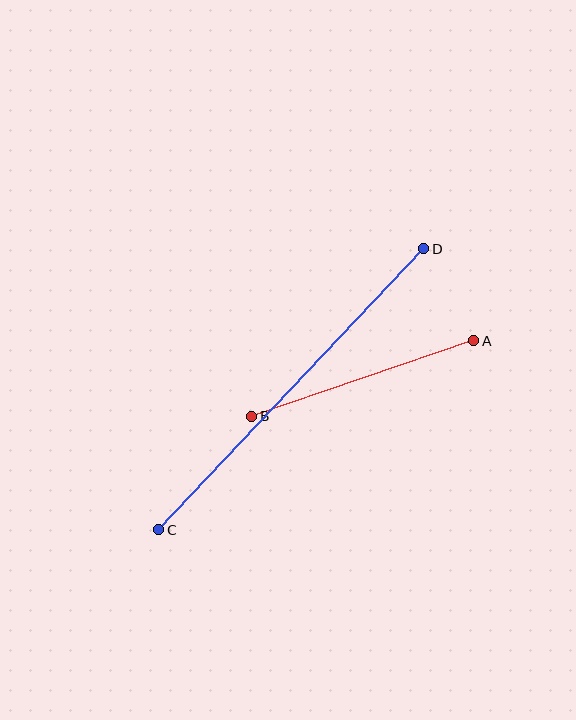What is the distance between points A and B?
The distance is approximately 235 pixels.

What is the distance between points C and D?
The distance is approximately 386 pixels.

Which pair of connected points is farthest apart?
Points C and D are farthest apart.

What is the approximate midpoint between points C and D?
The midpoint is at approximately (291, 389) pixels.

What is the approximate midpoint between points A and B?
The midpoint is at approximately (363, 379) pixels.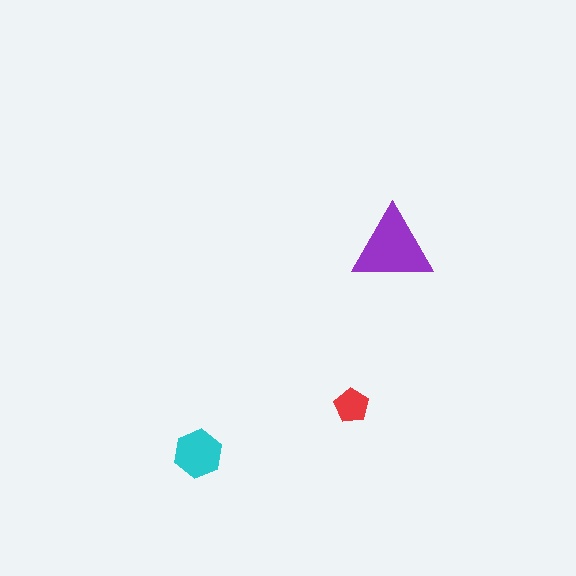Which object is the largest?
The purple triangle.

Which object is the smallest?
The red pentagon.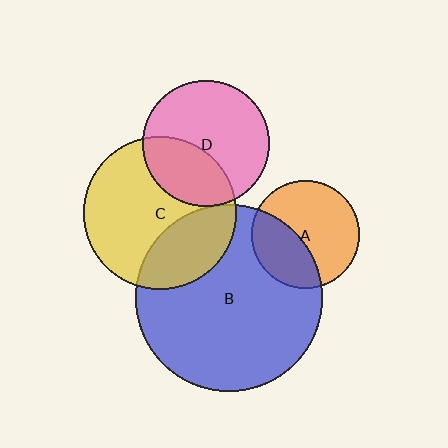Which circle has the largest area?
Circle B (blue).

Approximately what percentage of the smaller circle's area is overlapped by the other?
Approximately 35%.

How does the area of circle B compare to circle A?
Approximately 3.0 times.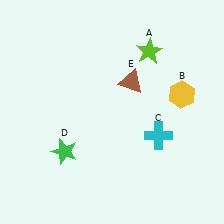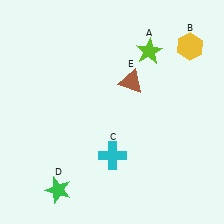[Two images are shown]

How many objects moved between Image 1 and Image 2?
3 objects moved between the two images.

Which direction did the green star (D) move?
The green star (D) moved down.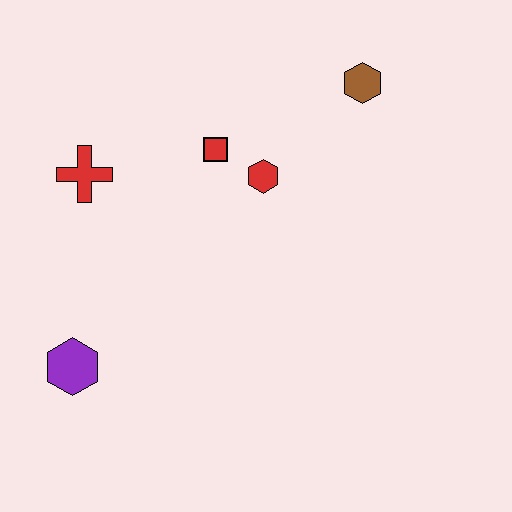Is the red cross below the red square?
Yes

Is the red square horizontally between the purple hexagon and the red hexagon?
Yes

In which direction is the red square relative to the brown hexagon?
The red square is to the left of the brown hexagon.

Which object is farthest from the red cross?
The brown hexagon is farthest from the red cross.